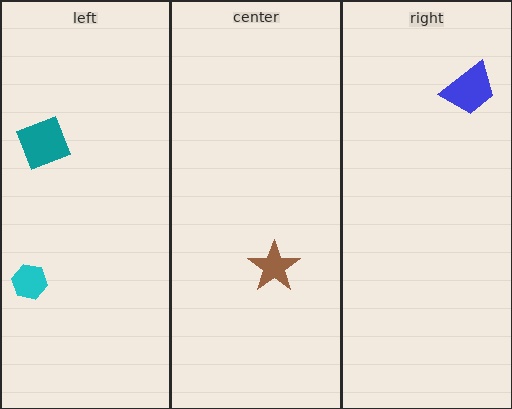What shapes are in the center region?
The brown star.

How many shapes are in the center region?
1.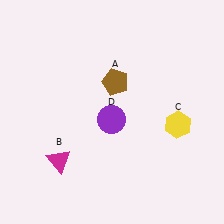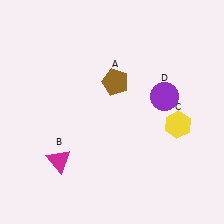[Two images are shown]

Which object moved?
The purple circle (D) moved right.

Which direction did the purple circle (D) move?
The purple circle (D) moved right.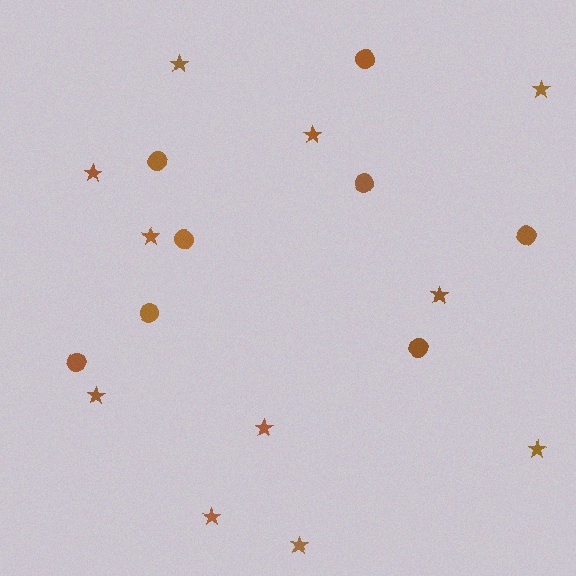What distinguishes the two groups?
There are 2 groups: one group of stars (11) and one group of circles (8).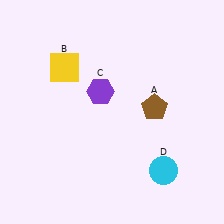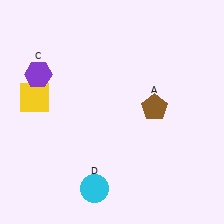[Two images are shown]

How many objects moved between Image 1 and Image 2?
3 objects moved between the two images.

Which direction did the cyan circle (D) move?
The cyan circle (D) moved left.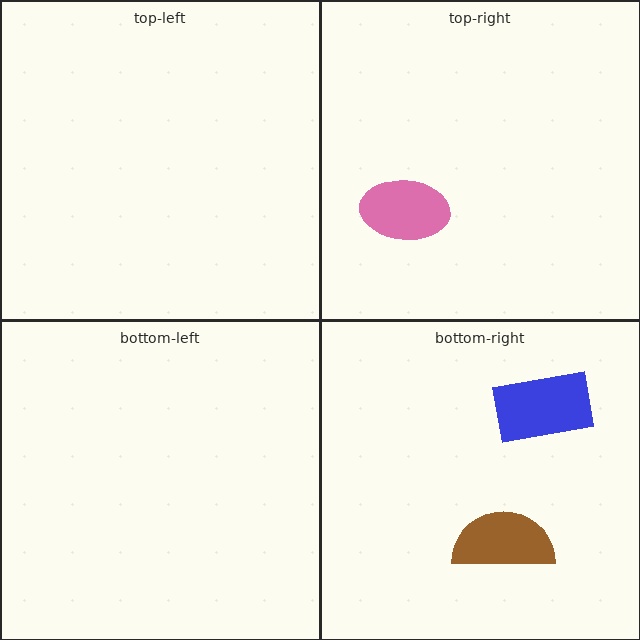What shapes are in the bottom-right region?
The blue rectangle, the brown semicircle.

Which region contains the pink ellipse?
The top-right region.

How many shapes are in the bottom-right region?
2.